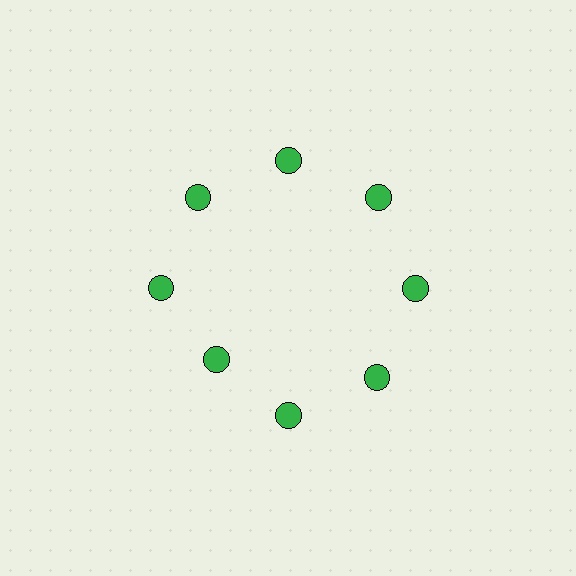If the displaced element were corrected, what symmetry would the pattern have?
It would have 8-fold rotational symmetry — the pattern would map onto itself every 45 degrees.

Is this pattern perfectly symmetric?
No. The 8 green circles are arranged in a ring, but one element near the 8 o'clock position is pulled inward toward the center, breaking the 8-fold rotational symmetry.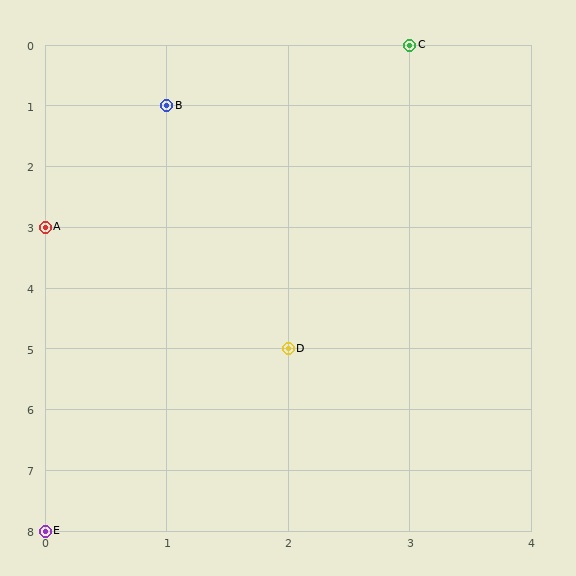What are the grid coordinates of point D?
Point D is at grid coordinates (2, 5).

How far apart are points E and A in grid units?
Points E and A are 5 rows apart.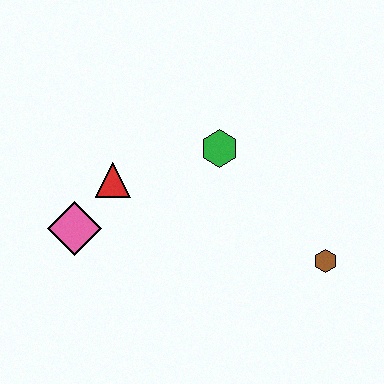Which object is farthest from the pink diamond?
The brown hexagon is farthest from the pink diamond.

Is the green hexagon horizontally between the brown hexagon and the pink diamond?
Yes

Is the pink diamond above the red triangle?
No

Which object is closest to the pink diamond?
The red triangle is closest to the pink diamond.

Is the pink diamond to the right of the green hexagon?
No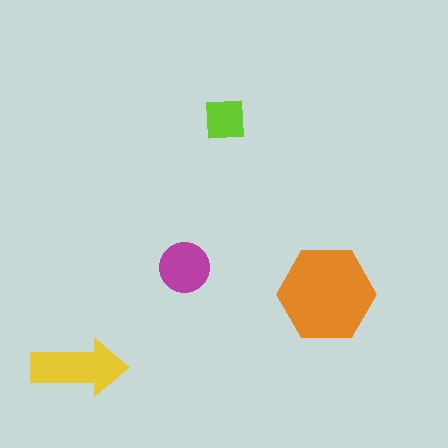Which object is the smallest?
The lime square.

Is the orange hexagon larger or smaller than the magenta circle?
Larger.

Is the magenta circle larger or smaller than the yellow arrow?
Smaller.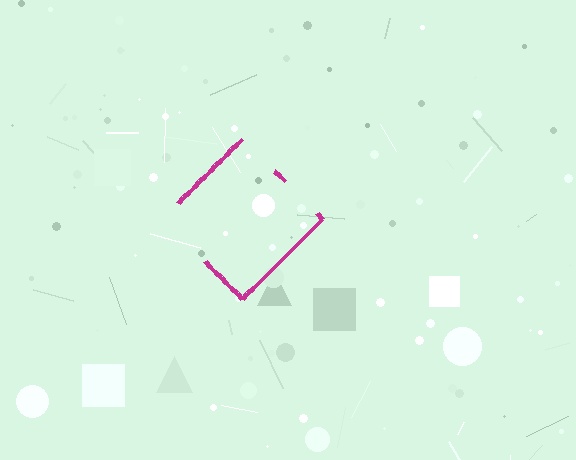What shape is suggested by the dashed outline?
The dashed outline suggests a diamond.